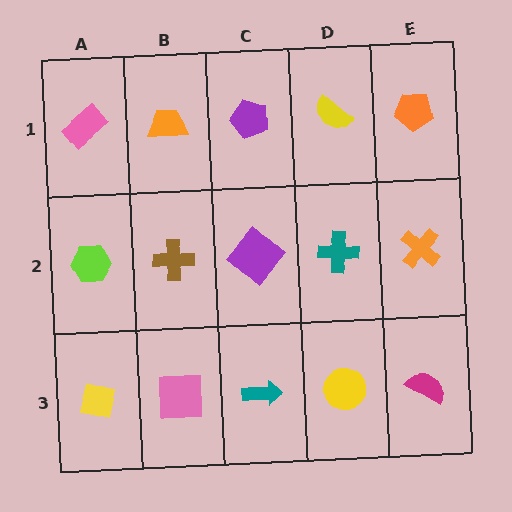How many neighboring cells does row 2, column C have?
4.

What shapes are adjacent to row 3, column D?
A teal cross (row 2, column D), a teal arrow (row 3, column C), a magenta semicircle (row 3, column E).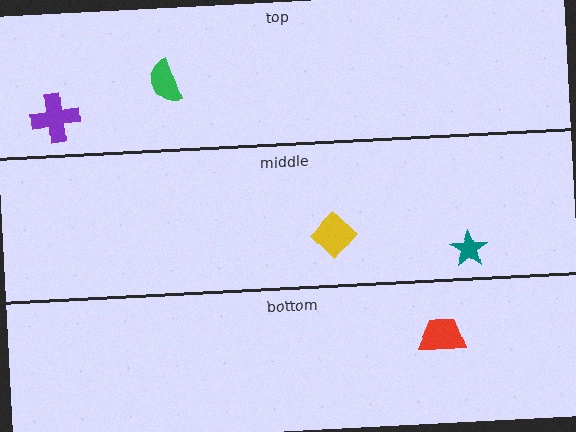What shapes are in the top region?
The purple cross, the green semicircle.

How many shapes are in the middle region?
2.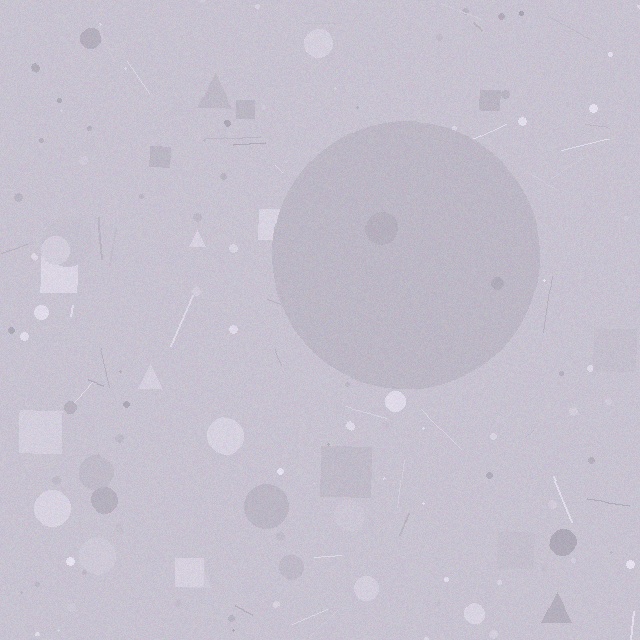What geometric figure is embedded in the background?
A circle is embedded in the background.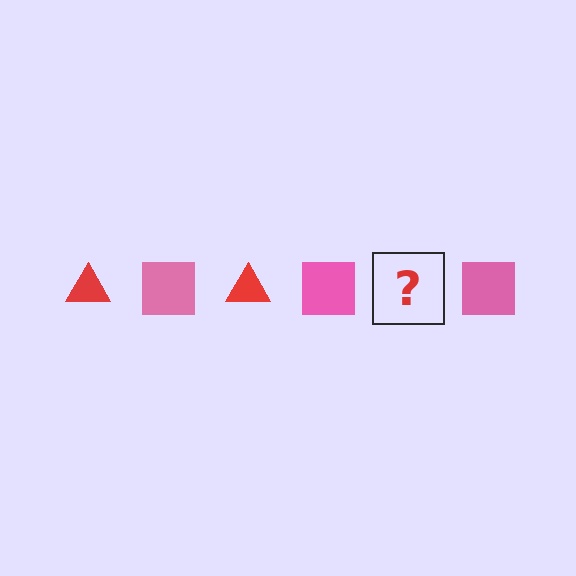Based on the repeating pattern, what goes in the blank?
The blank should be a red triangle.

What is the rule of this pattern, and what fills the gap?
The rule is that the pattern alternates between red triangle and pink square. The gap should be filled with a red triangle.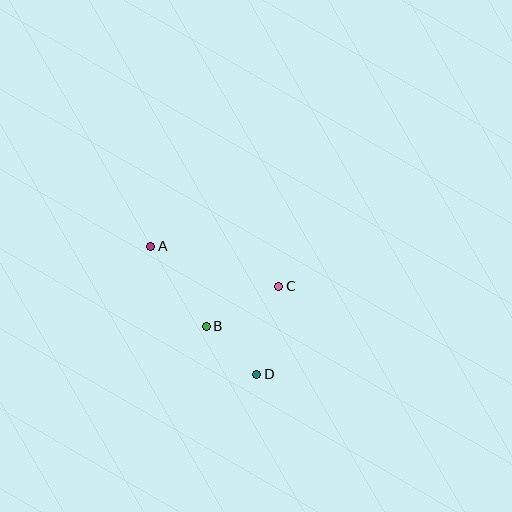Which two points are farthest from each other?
Points A and D are farthest from each other.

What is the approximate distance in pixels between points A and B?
The distance between A and B is approximately 97 pixels.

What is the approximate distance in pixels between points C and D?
The distance between C and D is approximately 91 pixels.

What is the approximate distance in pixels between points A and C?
The distance between A and C is approximately 134 pixels.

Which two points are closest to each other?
Points B and D are closest to each other.